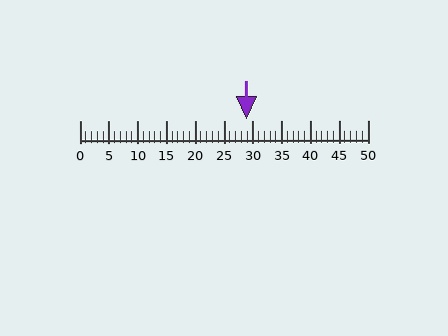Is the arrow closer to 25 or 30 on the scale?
The arrow is closer to 30.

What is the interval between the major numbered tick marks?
The major tick marks are spaced 5 units apart.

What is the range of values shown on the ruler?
The ruler shows values from 0 to 50.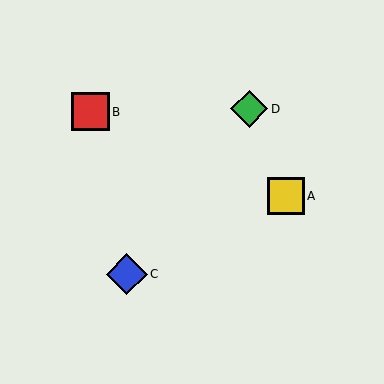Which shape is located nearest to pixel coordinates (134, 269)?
The blue diamond (labeled C) at (127, 274) is nearest to that location.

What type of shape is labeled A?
Shape A is a yellow square.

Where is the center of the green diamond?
The center of the green diamond is at (249, 109).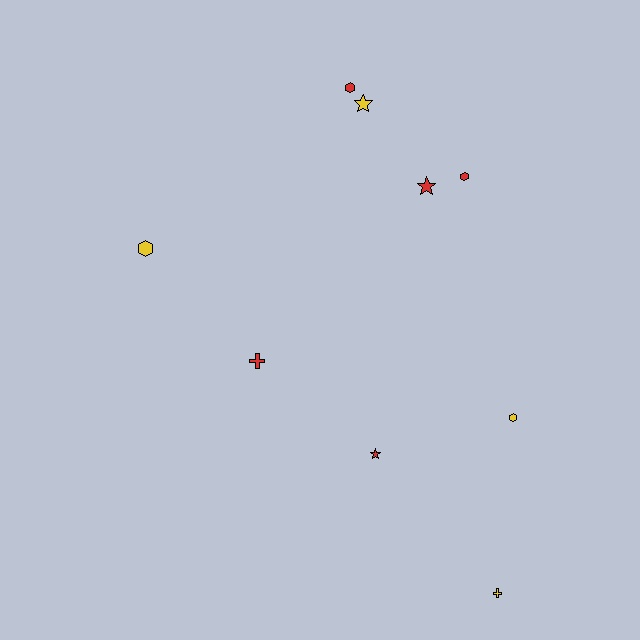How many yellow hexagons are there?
There are 2 yellow hexagons.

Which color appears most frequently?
Red, with 5 objects.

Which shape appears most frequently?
Hexagon, with 4 objects.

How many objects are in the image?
There are 9 objects.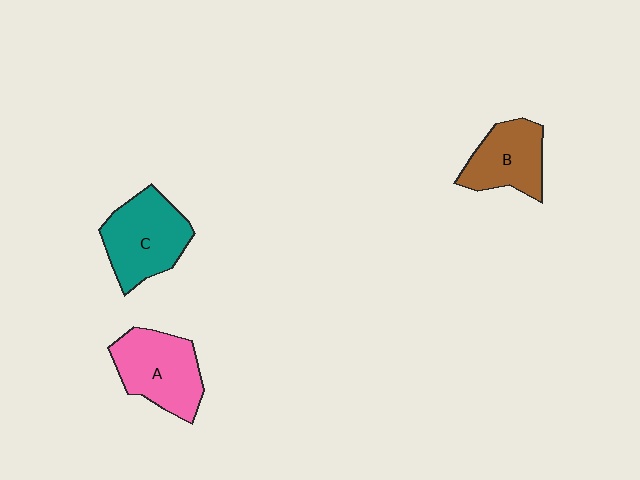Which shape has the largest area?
Shape C (teal).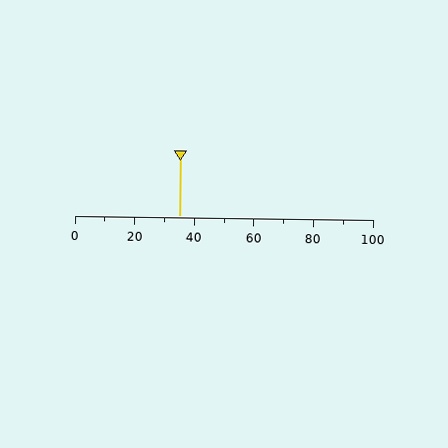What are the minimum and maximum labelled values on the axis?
The axis runs from 0 to 100.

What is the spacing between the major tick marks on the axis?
The major ticks are spaced 20 apart.